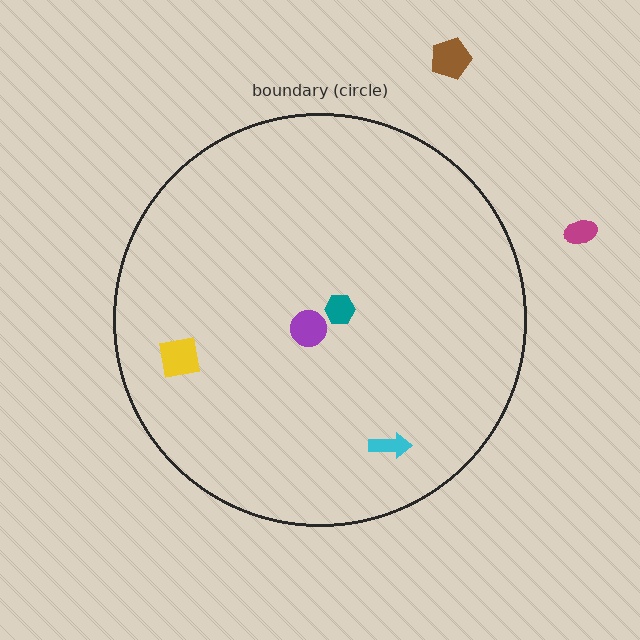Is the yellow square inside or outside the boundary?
Inside.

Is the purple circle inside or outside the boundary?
Inside.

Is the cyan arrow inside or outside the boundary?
Inside.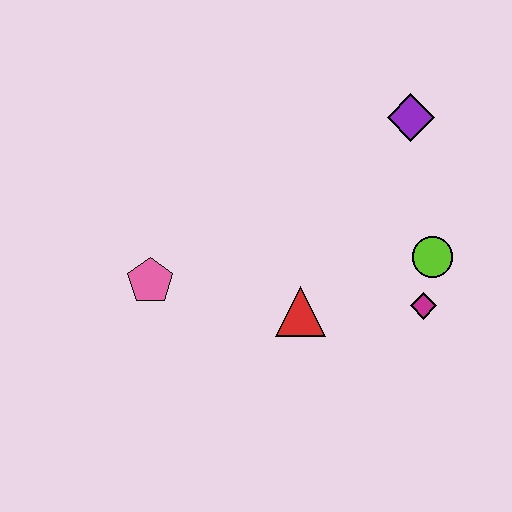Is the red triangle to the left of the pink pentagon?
No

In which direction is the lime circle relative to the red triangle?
The lime circle is to the right of the red triangle.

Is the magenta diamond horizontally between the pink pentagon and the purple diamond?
No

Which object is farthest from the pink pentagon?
The purple diamond is farthest from the pink pentagon.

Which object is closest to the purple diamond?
The lime circle is closest to the purple diamond.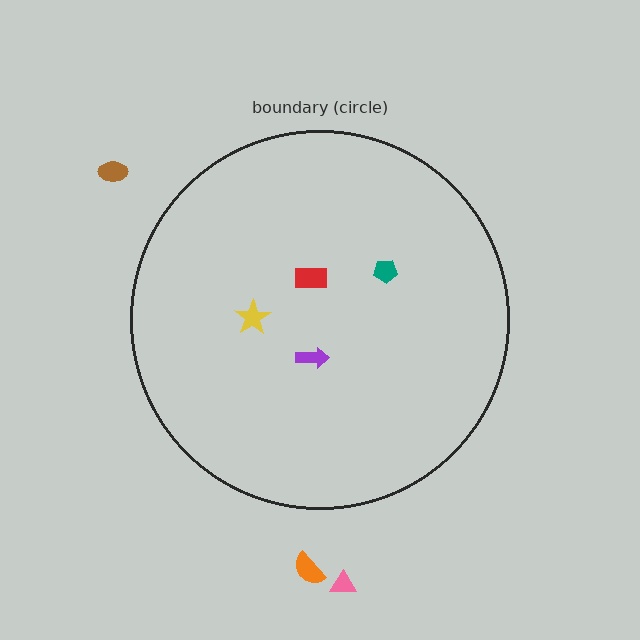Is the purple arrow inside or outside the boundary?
Inside.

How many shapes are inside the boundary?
4 inside, 3 outside.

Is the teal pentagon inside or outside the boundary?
Inside.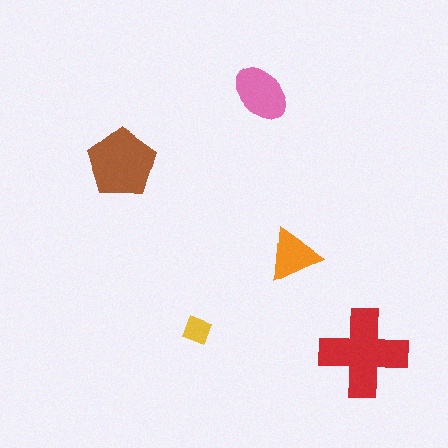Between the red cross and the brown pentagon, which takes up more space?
The red cross.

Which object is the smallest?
The yellow diamond.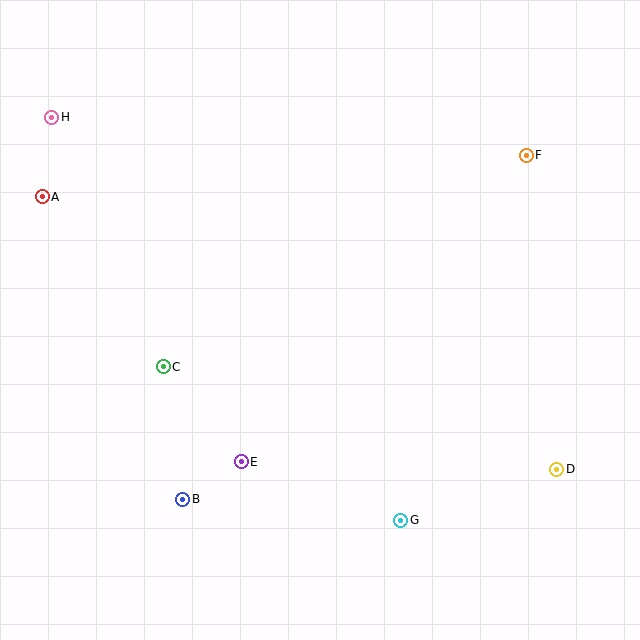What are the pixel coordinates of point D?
Point D is at (557, 469).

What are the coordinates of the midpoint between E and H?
The midpoint between E and H is at (147, 289).